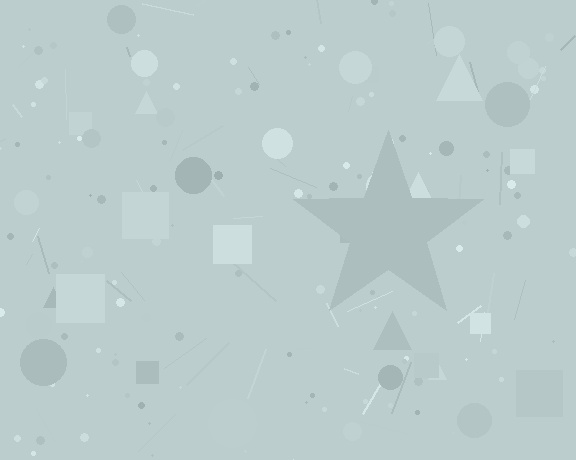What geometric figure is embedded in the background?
A star is embedded in the background.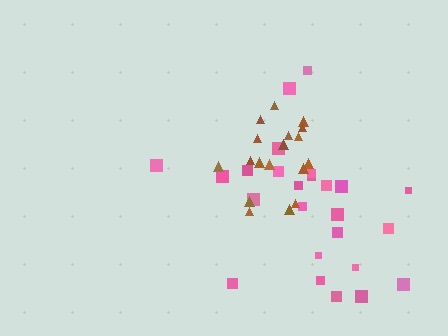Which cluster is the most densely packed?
Brown.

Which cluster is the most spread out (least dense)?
Pink.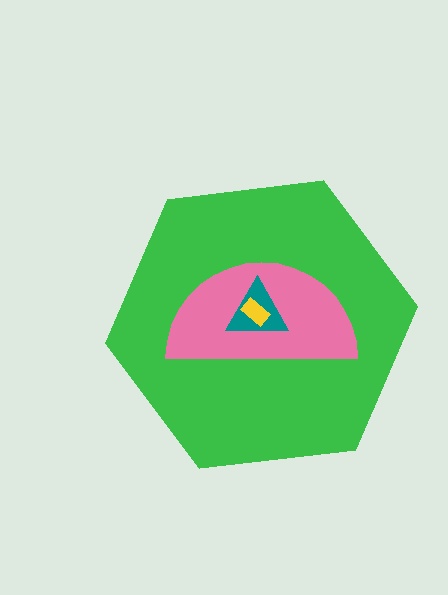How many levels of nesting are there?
4.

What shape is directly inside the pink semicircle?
The teal triangle.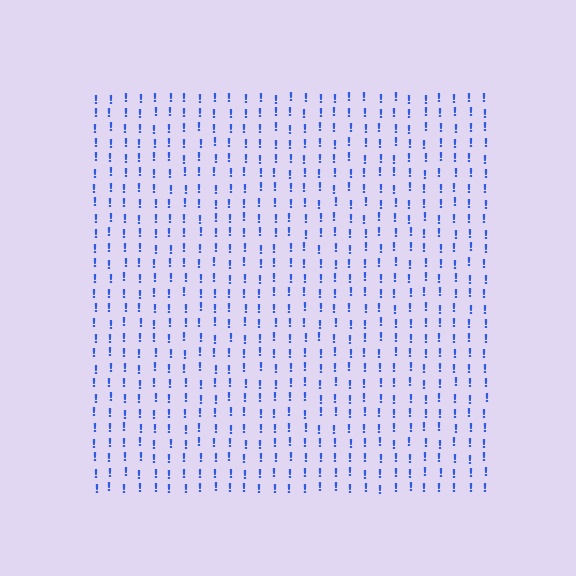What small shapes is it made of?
It is made of small exclamation marks.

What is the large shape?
The large shape is a square.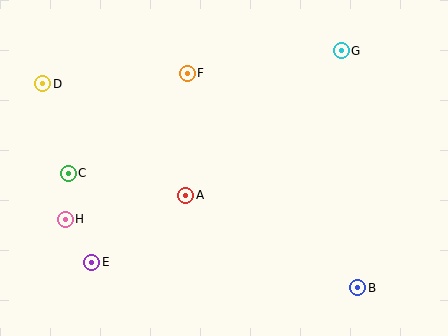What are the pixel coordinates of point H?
Point H is at (65, 219).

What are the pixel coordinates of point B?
Point B is at (358, 288).